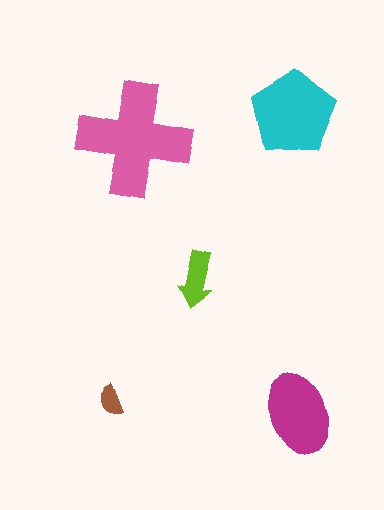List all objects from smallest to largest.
The brown semicircle, the lime arrow, the magenta ellipse, the cyan pentagon, the pink cross.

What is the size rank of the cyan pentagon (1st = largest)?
2nd.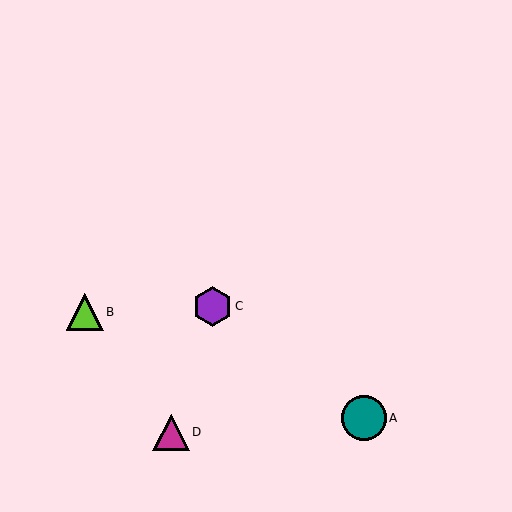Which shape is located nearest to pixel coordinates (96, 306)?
The lime triangle (labeled B) at (85, 312) is nearest to that location.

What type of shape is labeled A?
Shape A is a teal circle.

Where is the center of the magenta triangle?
The center of the magenta triangle is at (171, 432).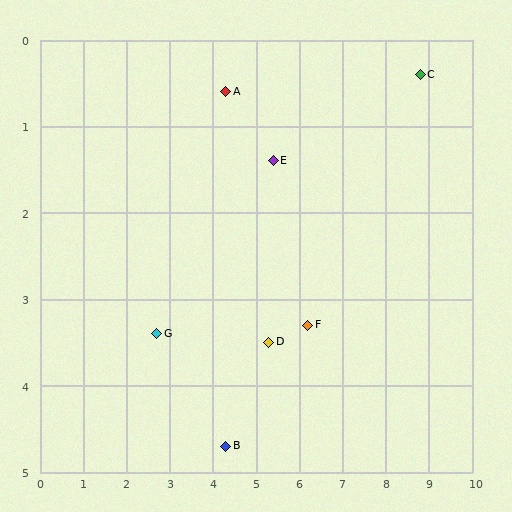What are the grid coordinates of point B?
Point B is at approximately (4.3, 4.7).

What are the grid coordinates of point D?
Point D is at approximately (5.3, 3.5).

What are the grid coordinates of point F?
Point F is at approximately (6.2, 3.3).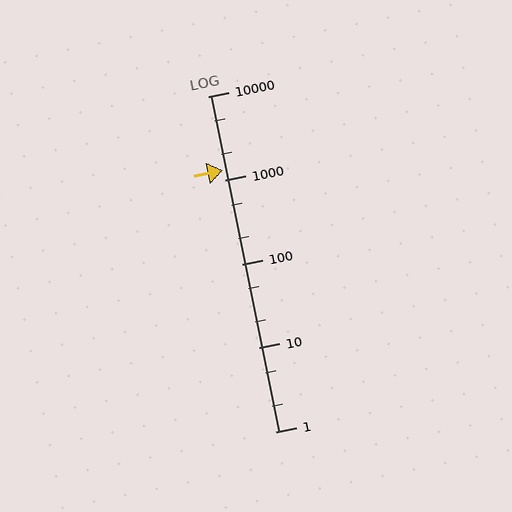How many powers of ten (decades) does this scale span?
The scale spans 4 decades, from 1 to 10000.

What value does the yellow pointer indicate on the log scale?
The pointer indicates approximately 1300.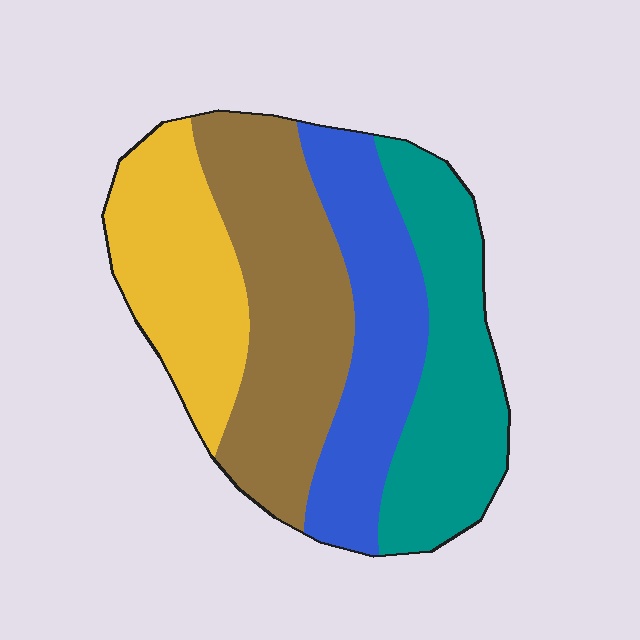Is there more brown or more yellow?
Brown.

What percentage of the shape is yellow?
Yellow covers around 20% of the shape.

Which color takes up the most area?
Brown, at roughly 30%.